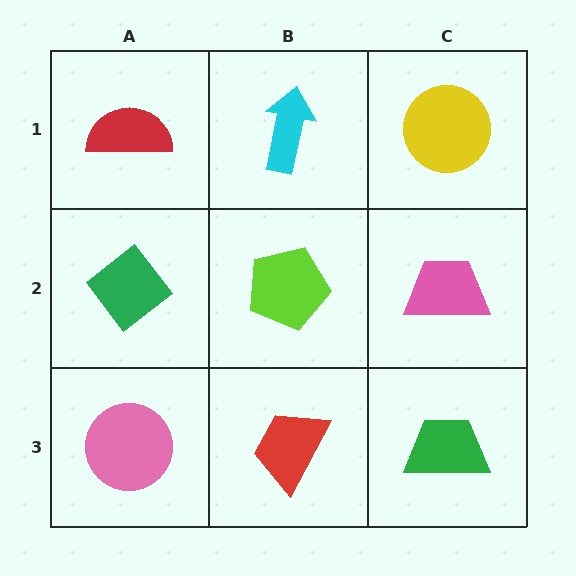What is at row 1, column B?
A cyan arrow.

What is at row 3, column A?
A pink circle.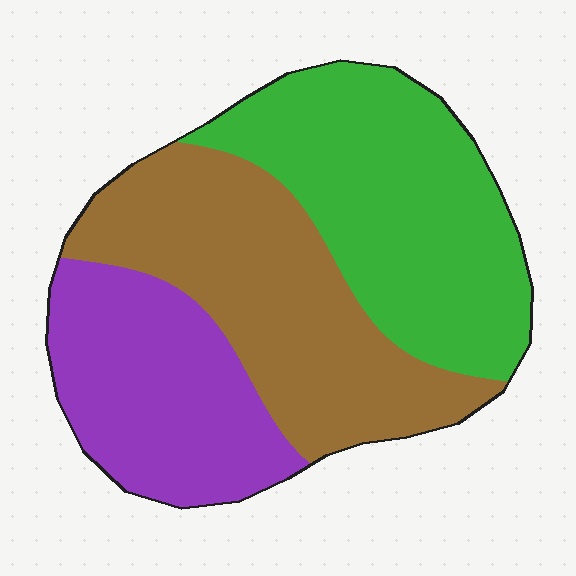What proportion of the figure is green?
Green covers about 35% of the figure.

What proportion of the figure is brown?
Brown takes up about three eighths (3/8) of the figure.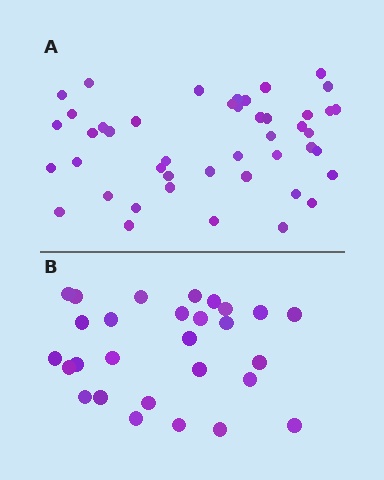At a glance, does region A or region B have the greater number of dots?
Region A (the top region) has more dots.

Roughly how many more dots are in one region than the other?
Region A has approximately 15 more dots than region B.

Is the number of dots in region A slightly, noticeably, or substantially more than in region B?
Region A has substantially more. The ratio is roughly 1.6 to 1.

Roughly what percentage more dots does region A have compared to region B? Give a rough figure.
About 60% more.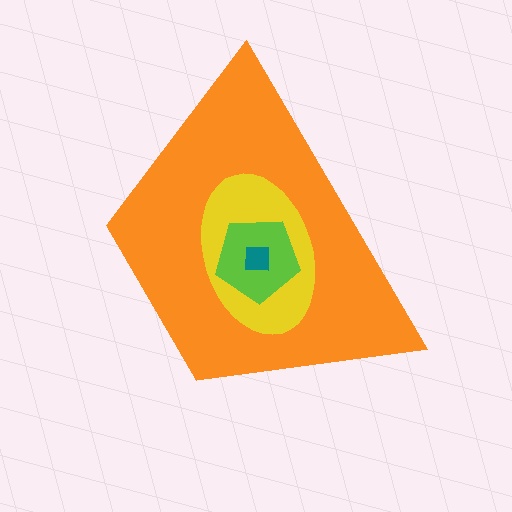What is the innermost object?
The teal square.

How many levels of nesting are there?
4.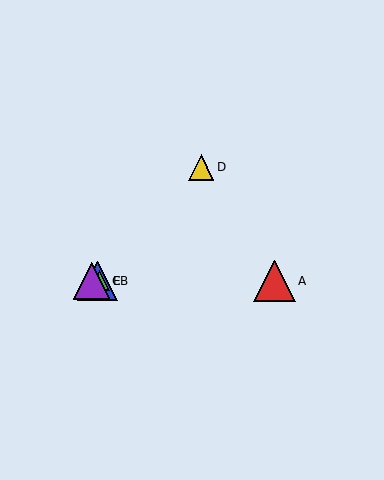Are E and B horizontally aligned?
Yes, both are at y≈281.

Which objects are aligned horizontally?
Objects A, B, C, E are aligned horizontally.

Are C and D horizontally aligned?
No, C is at y≈281 and D is at y≈167.